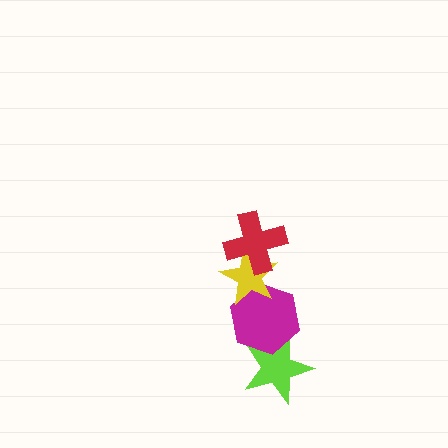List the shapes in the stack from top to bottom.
From top to bottom: the red cross, the yellow star, the magenta hexagon, the lime star.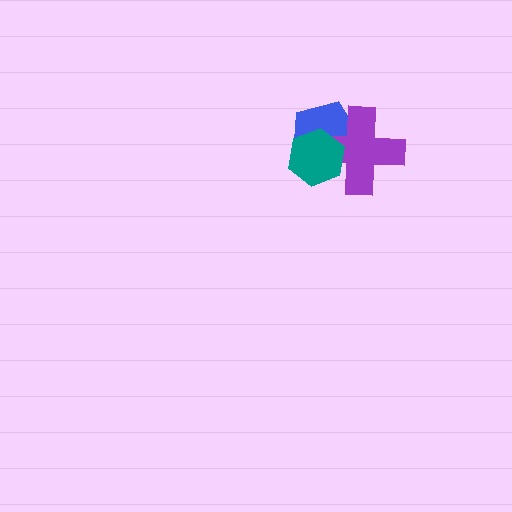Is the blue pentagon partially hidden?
Yes, it is partially covered by another shape.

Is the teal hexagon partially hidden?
No, no other shape covers it.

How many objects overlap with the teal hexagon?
2 objects overlap with the teal hexagon.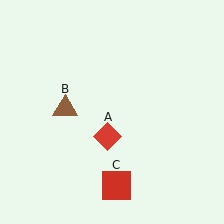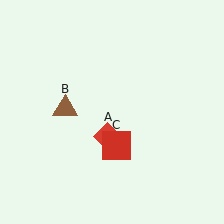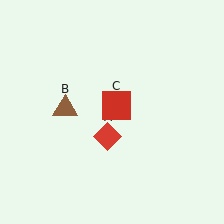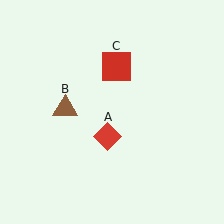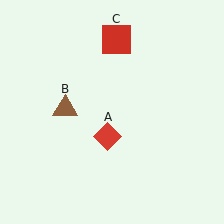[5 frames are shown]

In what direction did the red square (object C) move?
The red square (object C) moved up.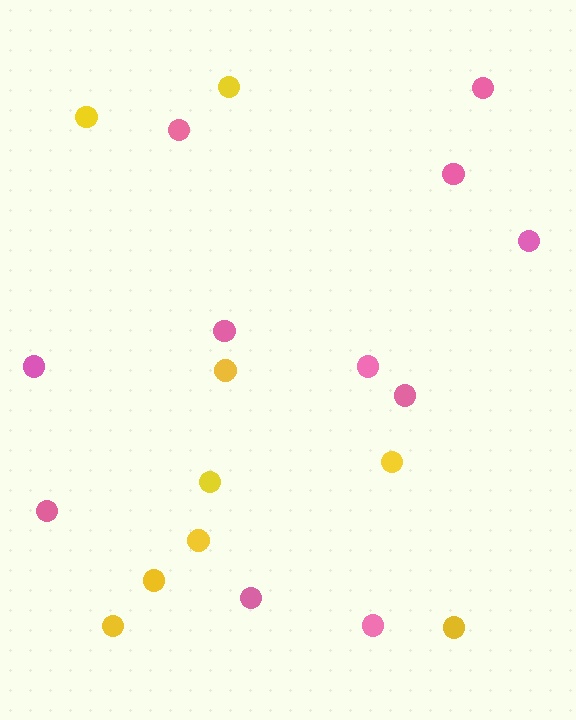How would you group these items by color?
There are 2 groups: one group of yellow circles (9) and one group of pink circles (11).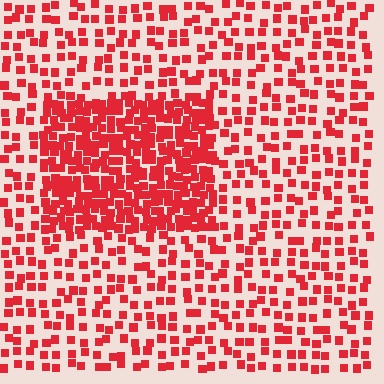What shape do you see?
I see a rectangle.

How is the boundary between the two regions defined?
The boundary is defined by a change in element density (approximately 2.4x ratio). All elements are the same color, size, and shape.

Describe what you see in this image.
The image contains small red elements arranged at two different densities. A rectangle-shaped region is visible where the elements are more densely packed than the surrounding area.